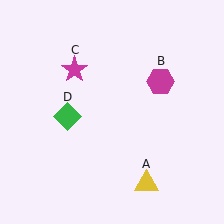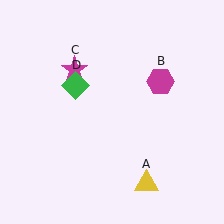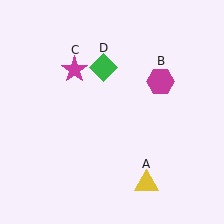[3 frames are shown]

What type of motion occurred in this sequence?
The green diamond (object D) rotated clockwise around the center of the scene.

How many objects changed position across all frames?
1 object changed position: green diamond (object D).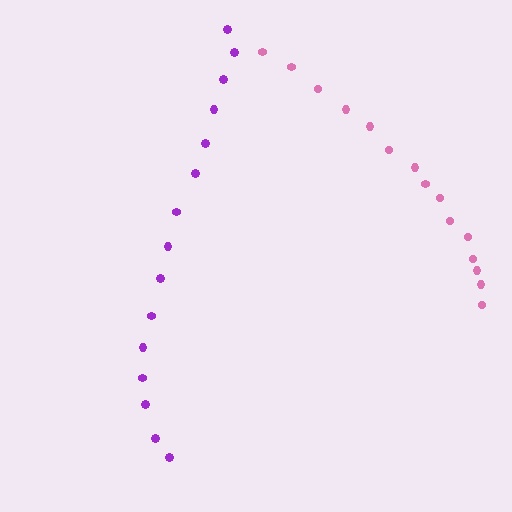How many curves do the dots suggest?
There are 2 distinct paths.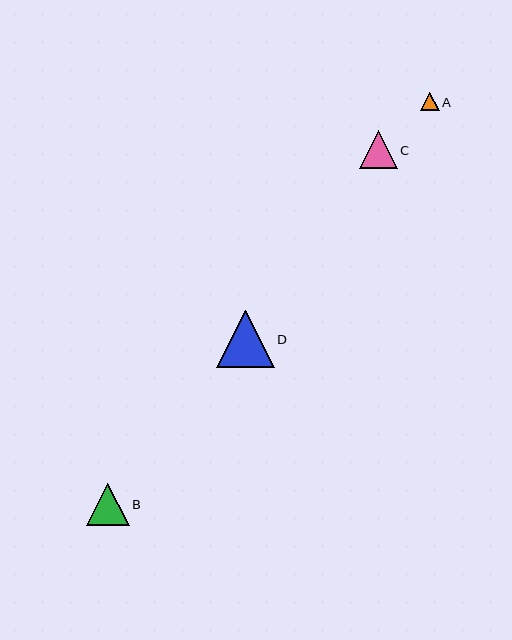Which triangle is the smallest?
Triangle A is the smallest with a size of approximately 18 pixels.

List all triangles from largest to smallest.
From largest to smallest: D, B, C, A.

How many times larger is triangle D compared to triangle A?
Triangle D is approximately 3.1 times the size of triangle A.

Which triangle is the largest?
Triangle D is the largest with a size of approximately 57 pixels.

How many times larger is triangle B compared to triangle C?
Triangle B is approximately 1.1 times the size of triangle C.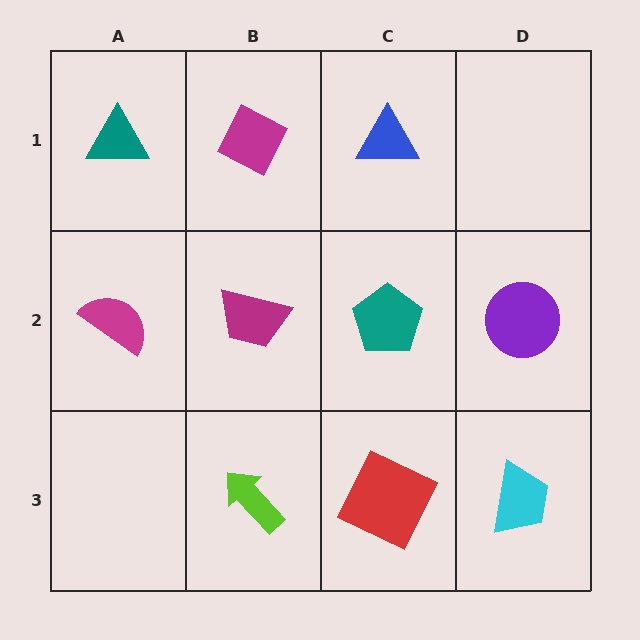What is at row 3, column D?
A cyan trapezoid.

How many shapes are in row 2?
4 shapes.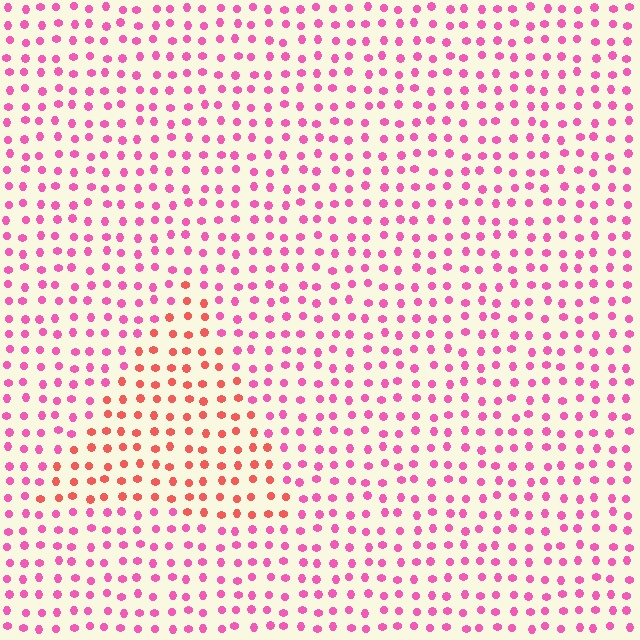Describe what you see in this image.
The image is filled with small pink elements in a uniform arrangement. A triangle-shaped region is visible where the elements are tinted to a slightly different hue, forming a subtle color boundary.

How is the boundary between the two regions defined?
The boundary is defined purely by a slight shift in hue (about 37 degrees). Spacing, size, and orientation are identical on both sides.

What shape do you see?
I see a triangle.